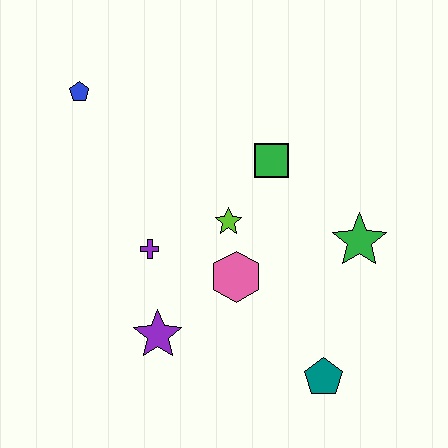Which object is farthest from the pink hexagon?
The blue pentagon is farthest from the pink hexagon.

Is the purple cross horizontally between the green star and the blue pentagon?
Yes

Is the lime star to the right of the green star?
No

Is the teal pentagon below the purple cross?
Yes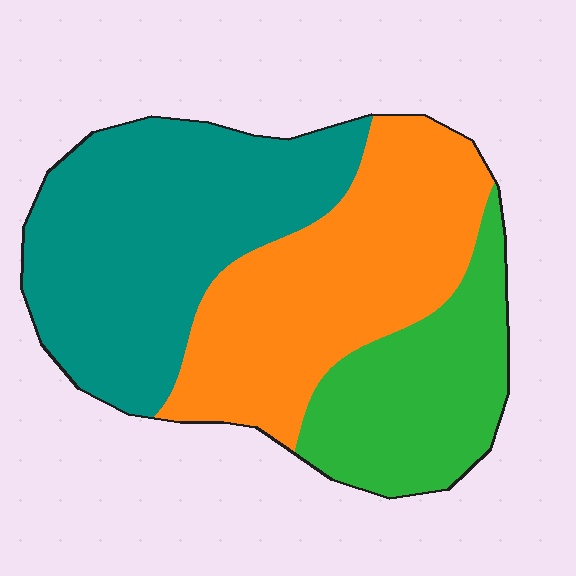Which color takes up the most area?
Teal, at roughly 40%.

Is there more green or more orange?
Orange.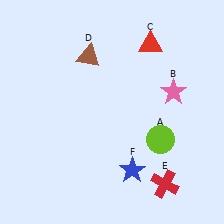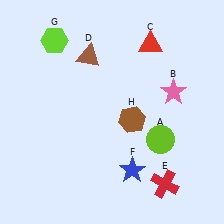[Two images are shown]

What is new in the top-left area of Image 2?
A lime hexagon (G) was added in the top-left area of Image 2.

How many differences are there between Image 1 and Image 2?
There are 2 differences between the two images.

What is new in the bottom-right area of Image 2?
A brown hexagon (H) was added in the bottom-right area of Image 2.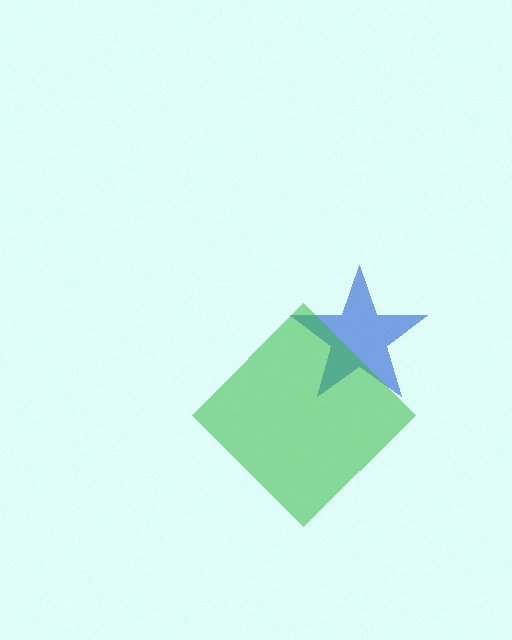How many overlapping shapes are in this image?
There are 2 overlapping shapes in the image.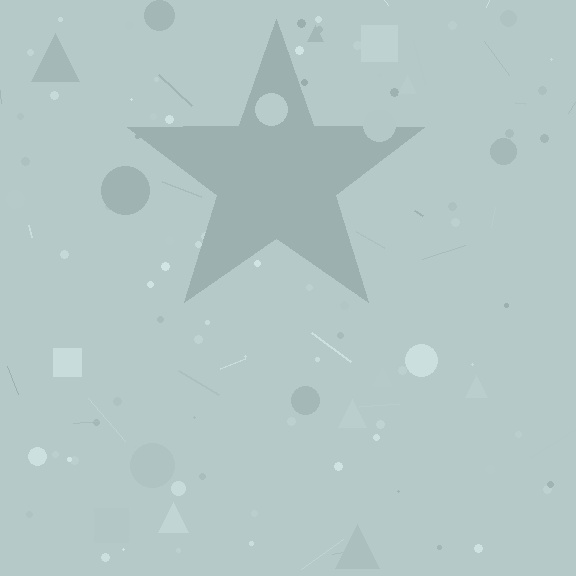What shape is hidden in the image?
A star is hidden in the image.